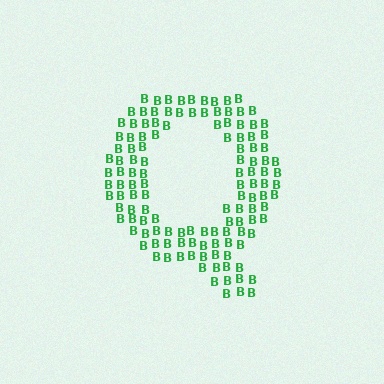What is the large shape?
The large shape is the letter Q.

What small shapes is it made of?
It is made of small letter B's.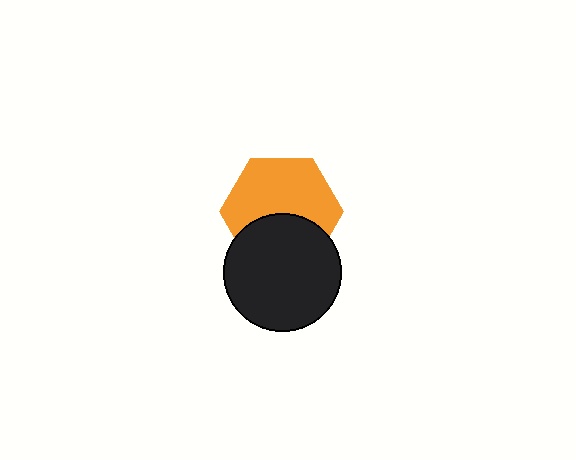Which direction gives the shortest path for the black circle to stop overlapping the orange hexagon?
Moving down gives the shortest separation.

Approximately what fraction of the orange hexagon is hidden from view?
Roughly 38% of the orange hexagon is hidden behind the black circle.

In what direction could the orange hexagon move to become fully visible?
The orange hexagon could move up. That would shift it out from behind the black circle entirely.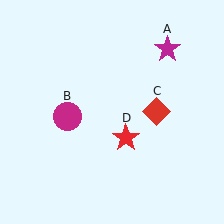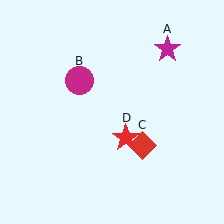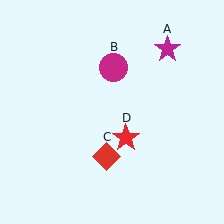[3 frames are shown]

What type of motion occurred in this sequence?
The magenta circle (object B), red diamond (object C) rotated clockwise around the center of the scene.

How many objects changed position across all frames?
2 objects changed position: magenta circle (object B), red diamond (object C).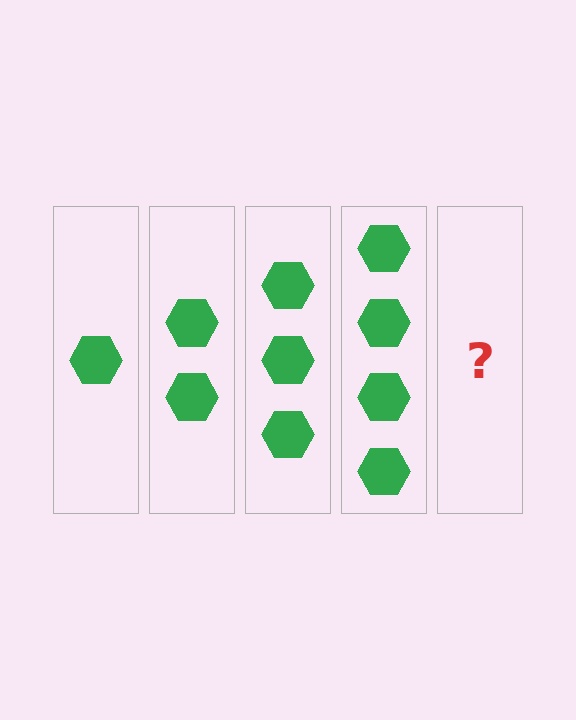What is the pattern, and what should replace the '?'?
The pattern is that each step adds one more hexagon. The '?' should be 5 hexagons.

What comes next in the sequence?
The next element should be 5 hexagons.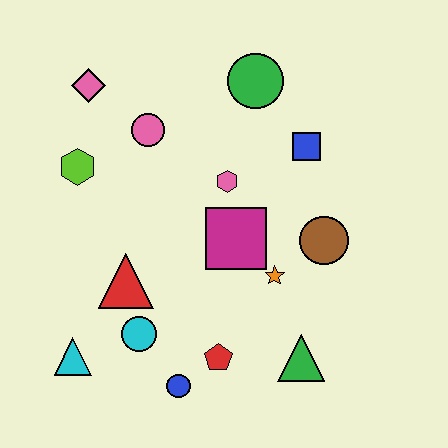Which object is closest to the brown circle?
The orange star is closest to the brown circle.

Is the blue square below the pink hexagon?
No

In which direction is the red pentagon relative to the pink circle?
The red pentagon is below the pink circle.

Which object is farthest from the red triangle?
The green circle is farthest from the red triangle.